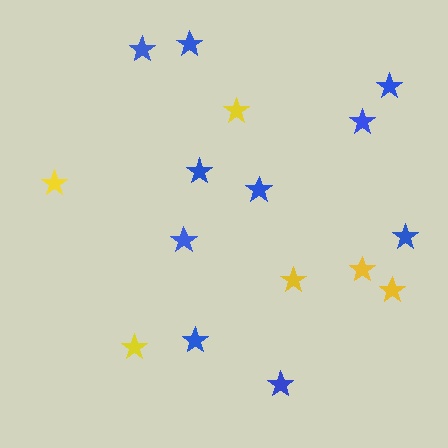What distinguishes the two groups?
There are 2 groups: one group of blue stars (10) and one group of yellow stars (6).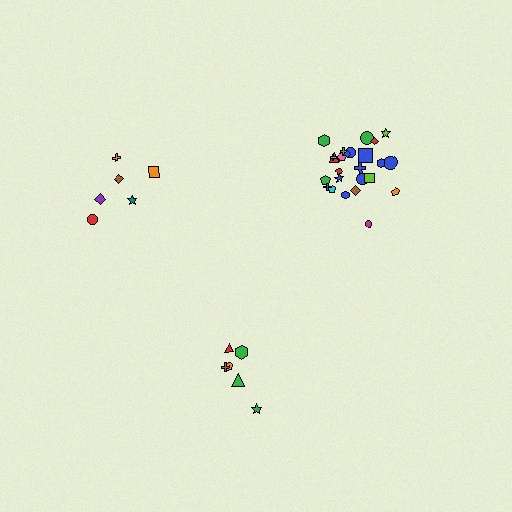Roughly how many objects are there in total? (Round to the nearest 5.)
Roughly 35 objects in total.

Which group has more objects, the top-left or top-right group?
The top-right group.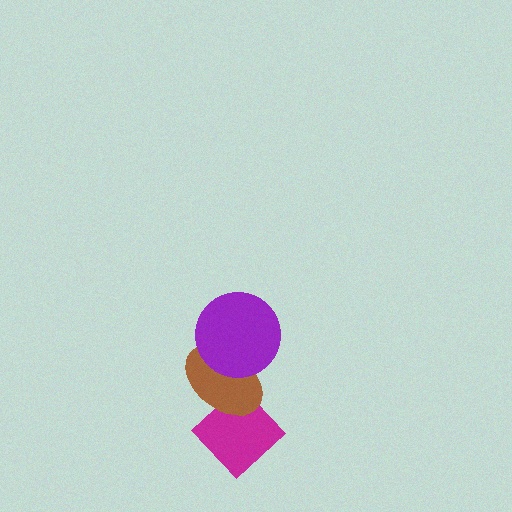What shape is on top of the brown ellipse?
The purple circle is on top of the brown ellipse.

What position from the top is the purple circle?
The purple circle is 1st from the top.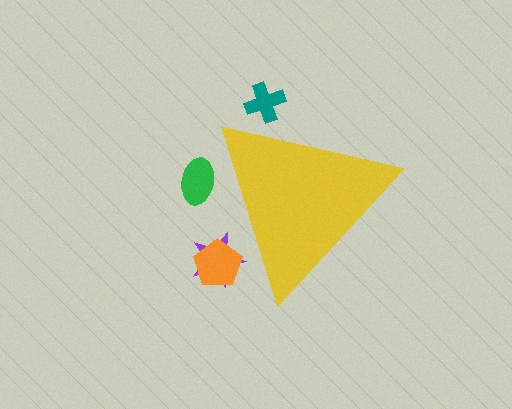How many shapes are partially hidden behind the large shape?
4 shapes are partially hidden.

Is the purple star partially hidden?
Yes, the purple star is partially hidden behind the yellow triangle.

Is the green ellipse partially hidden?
Yes, the green ellipse is partially hidden behind the yellow triangle.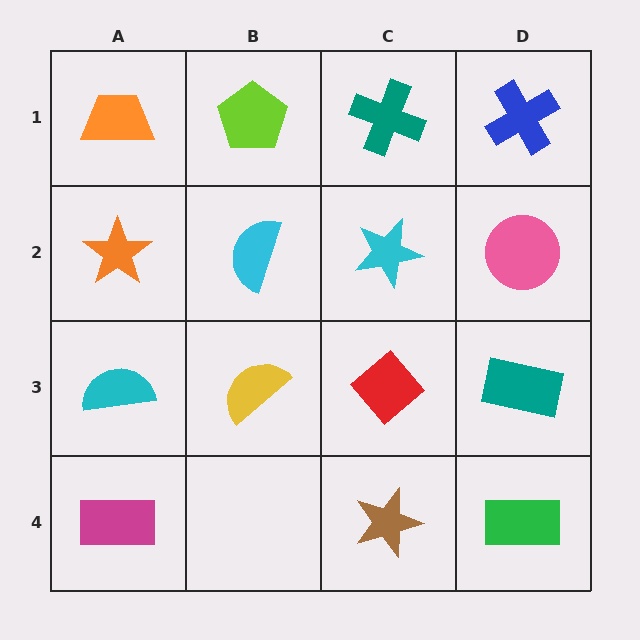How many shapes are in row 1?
4 shapes.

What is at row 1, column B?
A lime pentagon.